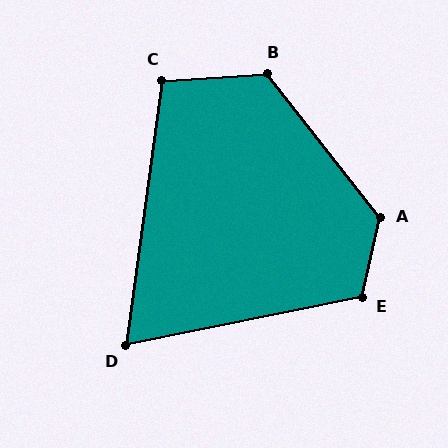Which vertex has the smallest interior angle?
D, at approximately 71 degrees.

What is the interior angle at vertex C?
Approximately 102 degrees (obtuse).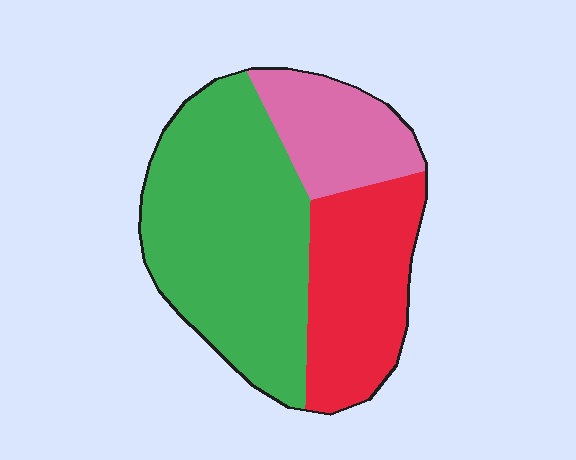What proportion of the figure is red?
Red takes up about one quarter (1/4) of the figure.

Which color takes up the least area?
Pink, at roughly 20%.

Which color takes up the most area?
Green, at roughly 50%.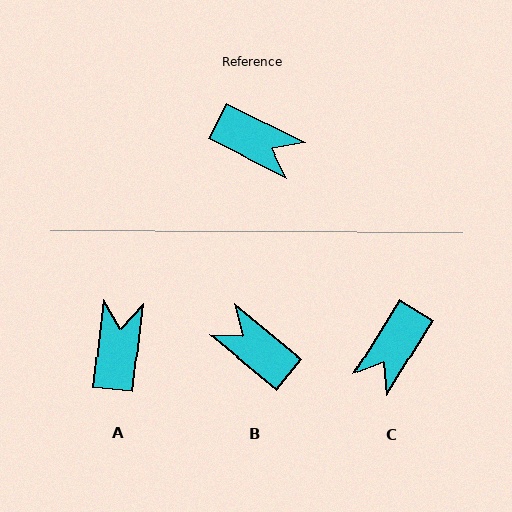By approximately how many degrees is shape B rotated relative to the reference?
Approximately 167 degrees counter-clockwise.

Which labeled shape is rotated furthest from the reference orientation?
B, about 167 degrees away.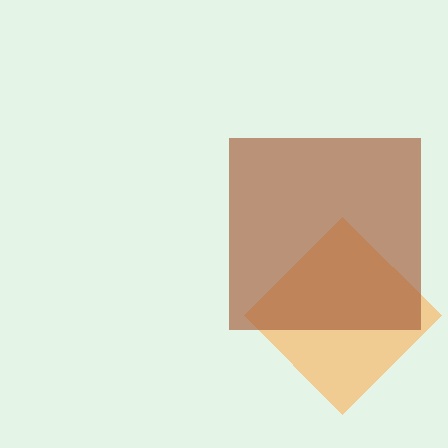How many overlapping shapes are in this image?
There are 2 overlapping shapes in the image.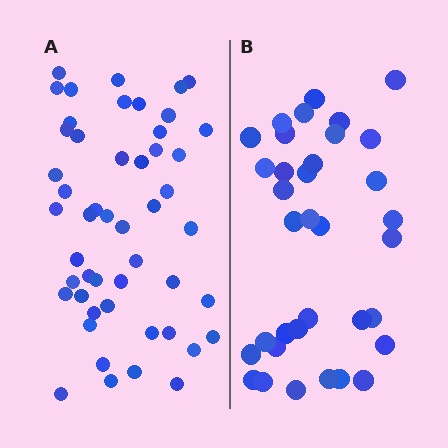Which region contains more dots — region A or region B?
Region A (the left region) has more dots.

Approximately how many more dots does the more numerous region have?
Region A has approximately 15 more dots than region B.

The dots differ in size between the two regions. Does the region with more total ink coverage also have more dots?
No. Region B has more total ink coverage because its dots are larger, but region A actually contains more individual dots. Total area can be misleading — the number of items is what matters here.